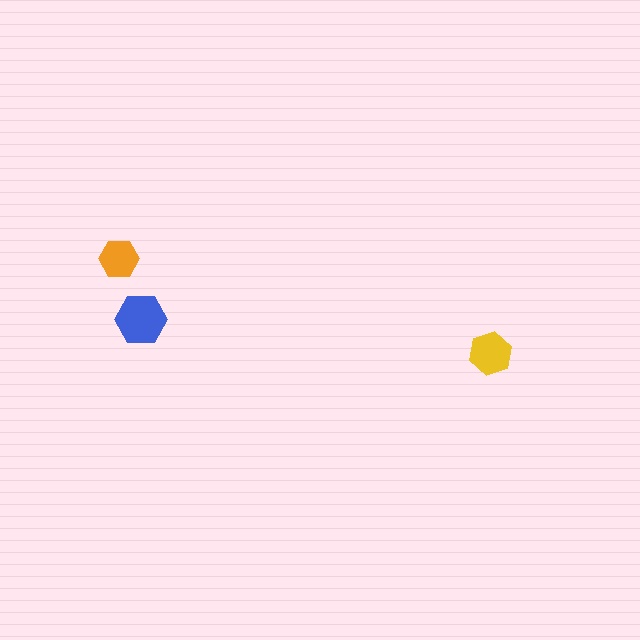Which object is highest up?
The orange hexagon is topmost.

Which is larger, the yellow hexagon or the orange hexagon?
The yellow one.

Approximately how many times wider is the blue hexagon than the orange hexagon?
About 1.5 times wider.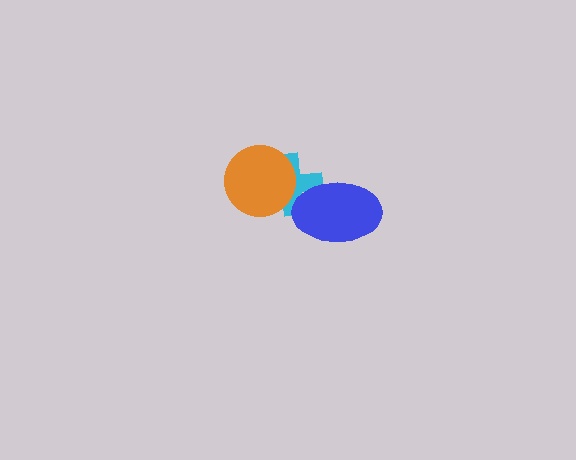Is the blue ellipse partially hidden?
No, no other shape covers it.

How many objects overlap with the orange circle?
1 object overlaps with the orange circle.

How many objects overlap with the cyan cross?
2 objects overlap with the cyan cross.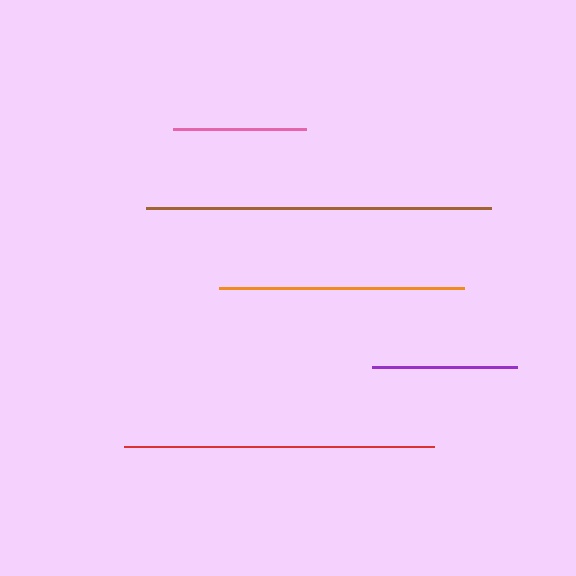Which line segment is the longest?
The brown line is the longest at approximately 345 pixels.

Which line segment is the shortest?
The pink line is the shortest at approximately 133 pixels.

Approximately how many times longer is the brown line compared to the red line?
The brown line is approximately 1.1 times the length of the red line.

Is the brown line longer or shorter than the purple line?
The brown line is longer than the purple line.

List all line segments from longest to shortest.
From longest to shortest: brown, red, orange, purple, pink.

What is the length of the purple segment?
The purple segment is approximately 145 pixels long.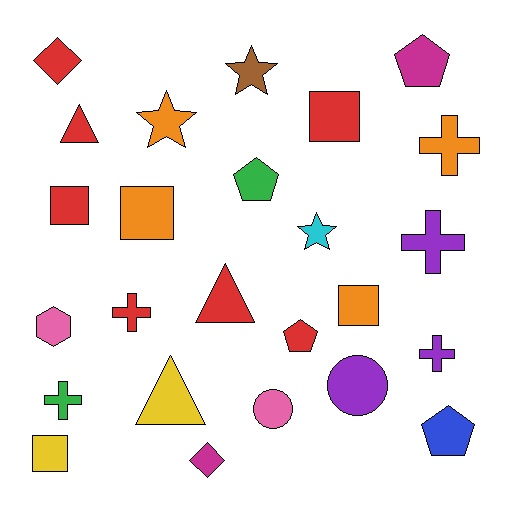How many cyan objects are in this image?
There is 1 cyan object.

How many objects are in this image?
There are 25 objects.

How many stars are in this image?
There are 3 stars.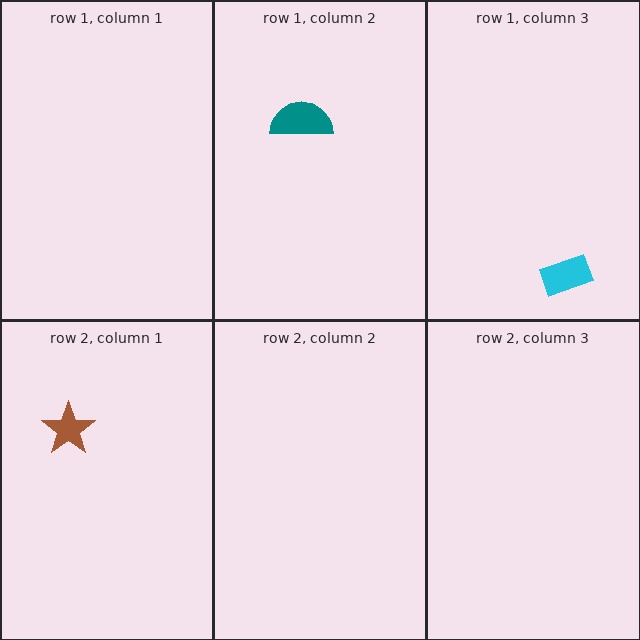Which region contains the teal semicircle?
The row 1, column 2 region.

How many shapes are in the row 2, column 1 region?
1.